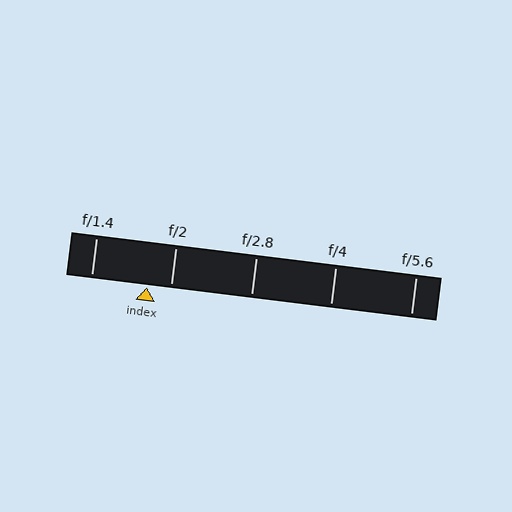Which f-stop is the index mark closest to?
The index mark is closest to f/2.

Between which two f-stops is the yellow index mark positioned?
The index mark is between f/1.4 and f/2.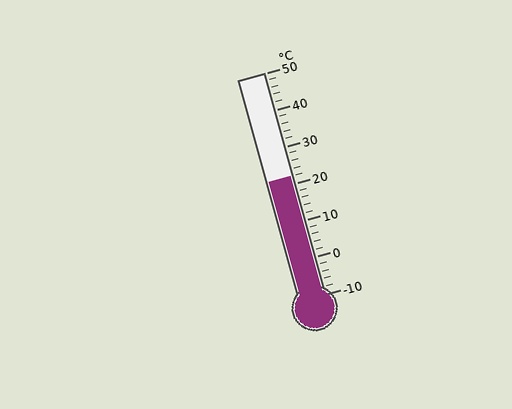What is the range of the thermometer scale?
The thermometer scale ranges from -10°C to 50°C.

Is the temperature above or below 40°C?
The temperature is below 40°C.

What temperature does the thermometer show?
The thermometer shows approximately 22°C.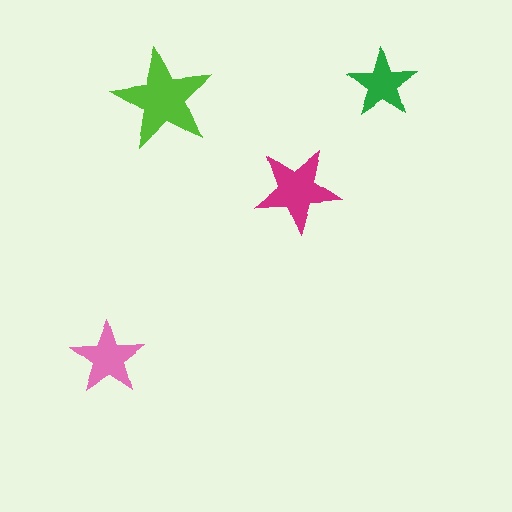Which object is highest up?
The green star is topmost.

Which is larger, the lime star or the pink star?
The lime one.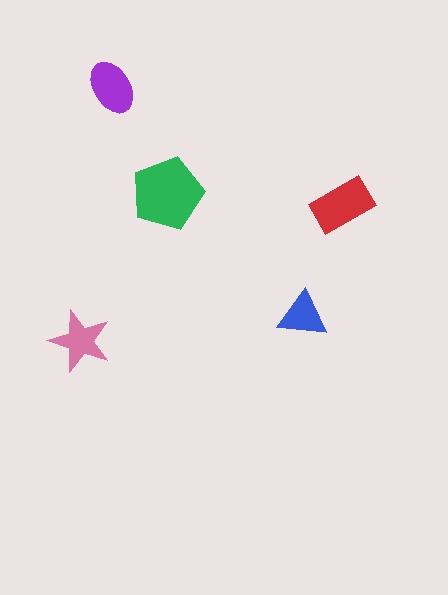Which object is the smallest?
The blue triangle.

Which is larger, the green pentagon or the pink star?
The green pentagon.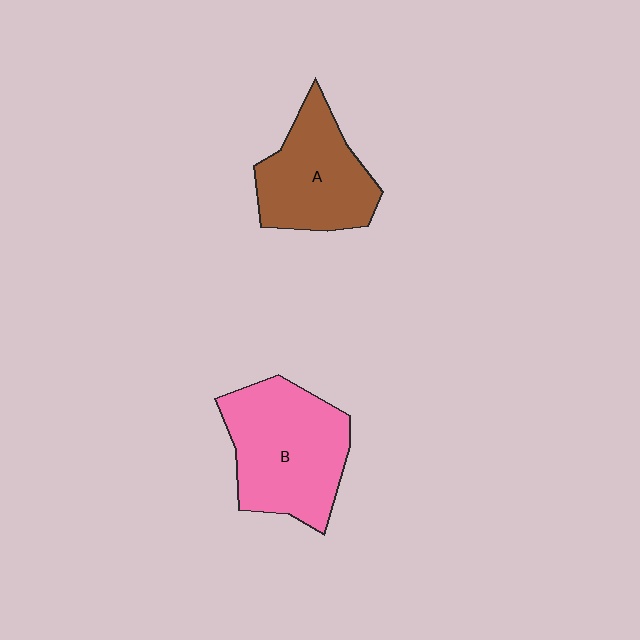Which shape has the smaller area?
Shape A (brown).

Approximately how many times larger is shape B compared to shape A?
Approximately 1.3 times.